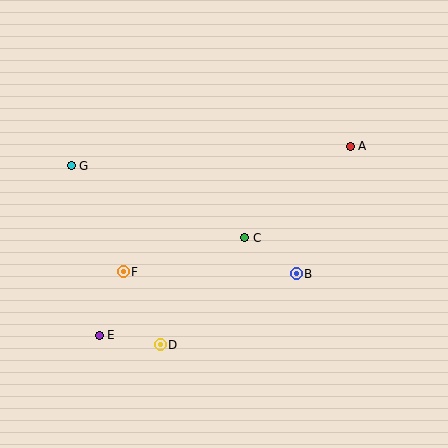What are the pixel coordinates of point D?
Point D is at (160, 345).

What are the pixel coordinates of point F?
Point F is at (123, 272).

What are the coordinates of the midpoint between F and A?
The midpoint between F and A is at (237, 209).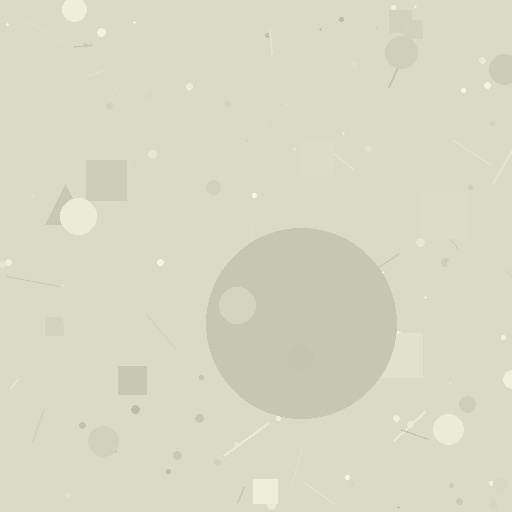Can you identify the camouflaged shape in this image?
The camouflaged shape is a circle.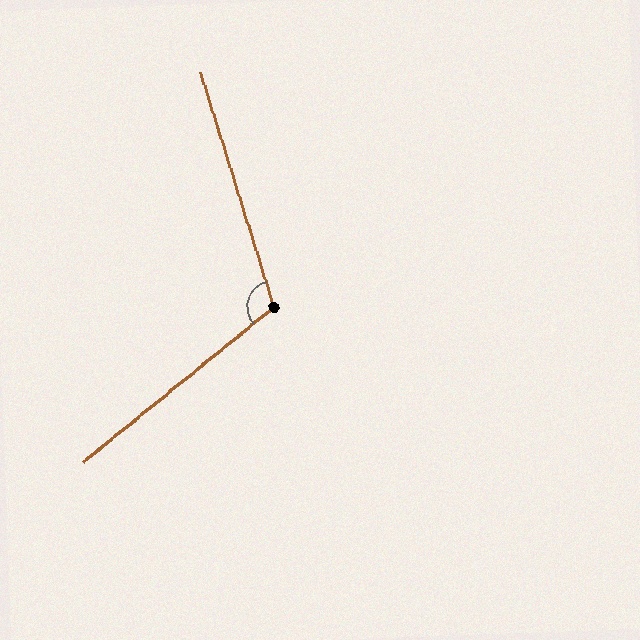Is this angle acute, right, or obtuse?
It is obtuse.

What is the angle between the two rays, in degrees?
Approximately 112 degrees.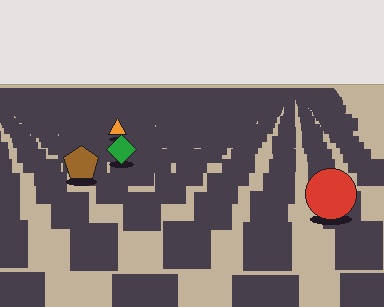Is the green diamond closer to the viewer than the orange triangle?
Yes. The green diamond is closer — you can tell from the texture gradient: the ground texture is coarser near it.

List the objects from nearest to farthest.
From nearest to farthest: the red circle, the brown pentagon, the green diamond, the orange triangle.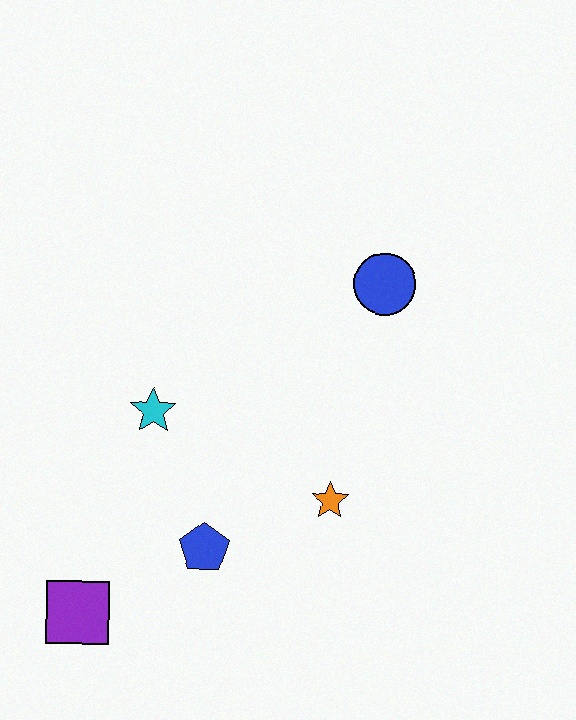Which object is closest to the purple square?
The blue pentagon is closest to the purple square.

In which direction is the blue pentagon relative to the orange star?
The blue pentagon is to the left of the orange star.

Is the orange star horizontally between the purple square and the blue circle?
Yes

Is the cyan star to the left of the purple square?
No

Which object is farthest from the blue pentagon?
The blue circle is farthest from the blue pentagon.